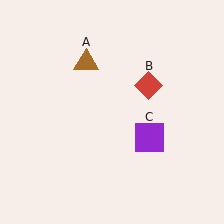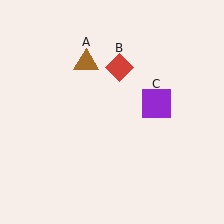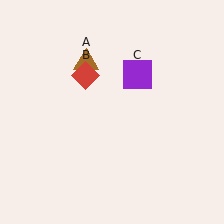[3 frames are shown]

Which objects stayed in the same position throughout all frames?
Brown triangle (object A) remained stationary.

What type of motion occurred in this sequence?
The red diamond (object B), purple square (object C) rotated counterclockwise around the center of the scene.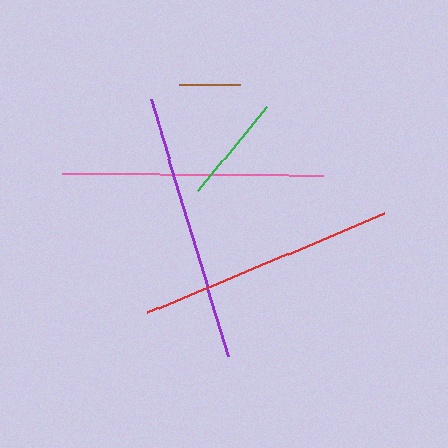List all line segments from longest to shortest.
From longest to shortest: purple, pink, red, green, brown.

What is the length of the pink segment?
The pink segment is approximately 261 pixels long.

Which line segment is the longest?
The purple line is the longest at approximately 268 pixels.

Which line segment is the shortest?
The brown line is the shortest at approximately 61 pixels.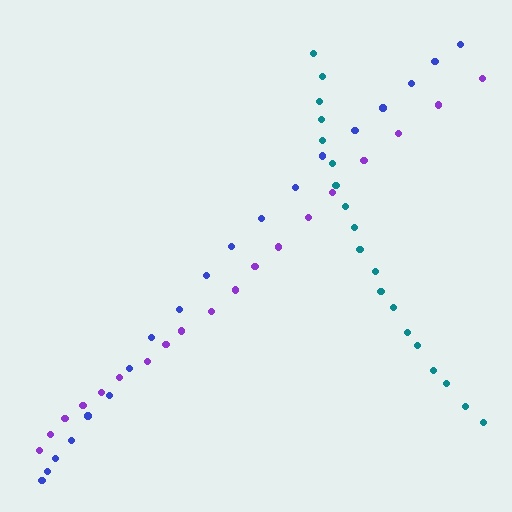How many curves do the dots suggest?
There are 3 distinct paths.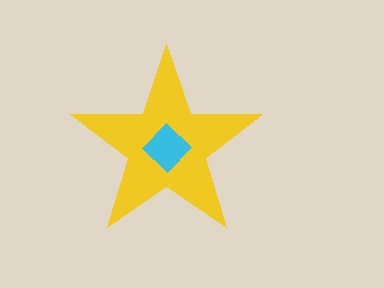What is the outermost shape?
The yellow star.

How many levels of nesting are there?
2.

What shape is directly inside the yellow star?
The cyan diamond.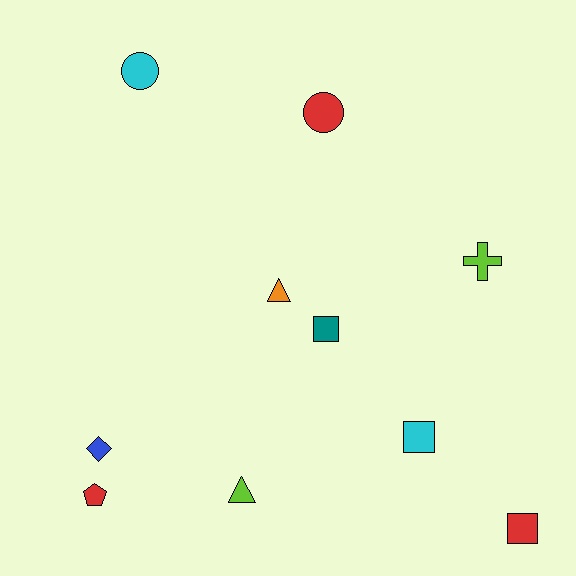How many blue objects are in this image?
There is 1 blue object.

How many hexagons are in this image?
There are no hexagons.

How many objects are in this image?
There are 10 objects.